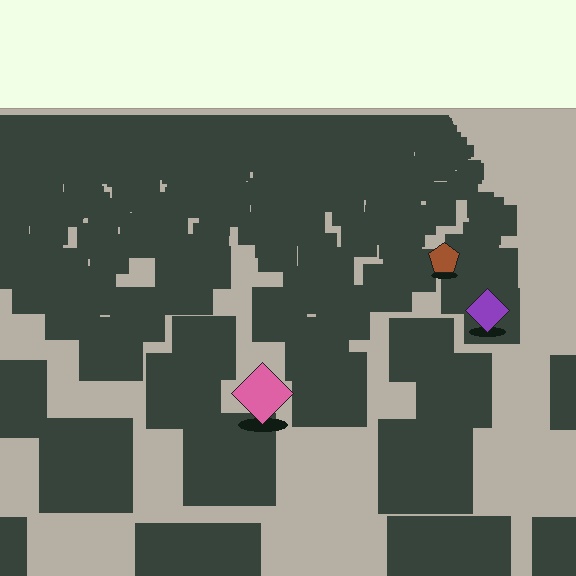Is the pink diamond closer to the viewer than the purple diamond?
Yes. The pink diamond is closer — you can tell from the texture gradient: the ground texture is coarser near it.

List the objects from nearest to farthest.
From nearest to farthest: the pink diamond, the purple diamond, the brown pentagon.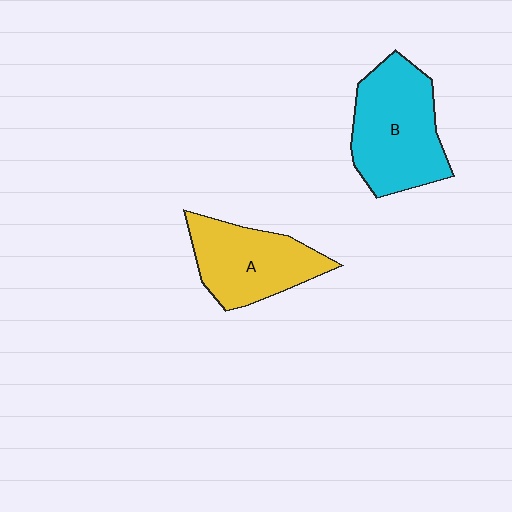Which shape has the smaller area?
Shape A (yellow).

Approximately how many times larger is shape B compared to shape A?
Approximately 1.2 times.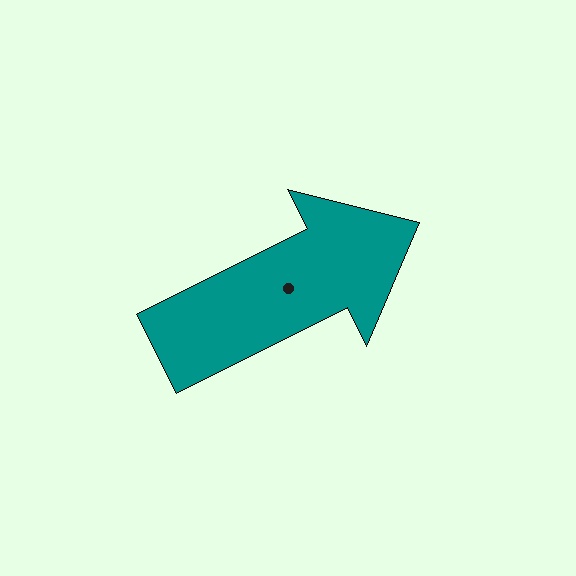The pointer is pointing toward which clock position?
Roughly 2 o'clock.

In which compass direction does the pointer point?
Northeast.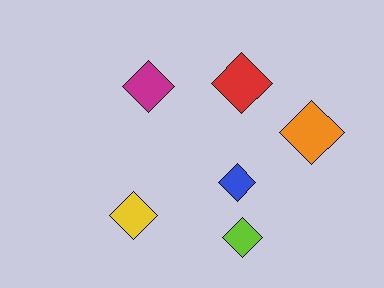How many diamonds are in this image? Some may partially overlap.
There are 6 diamonds.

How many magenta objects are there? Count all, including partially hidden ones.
There is 1 magenta object.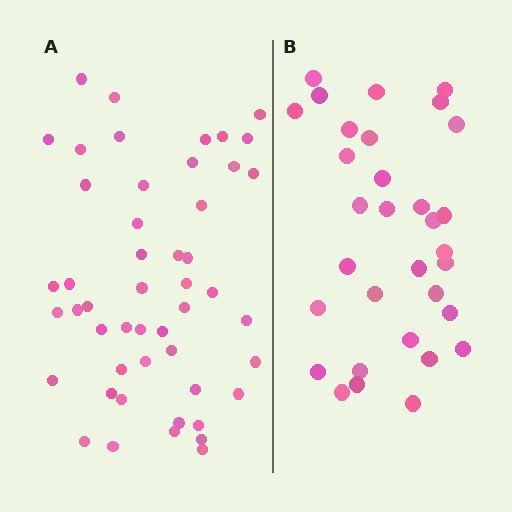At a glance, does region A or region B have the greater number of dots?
Region A (the left region) has more dots.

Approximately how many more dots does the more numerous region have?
Region A has approximately 15 more dots than region B.